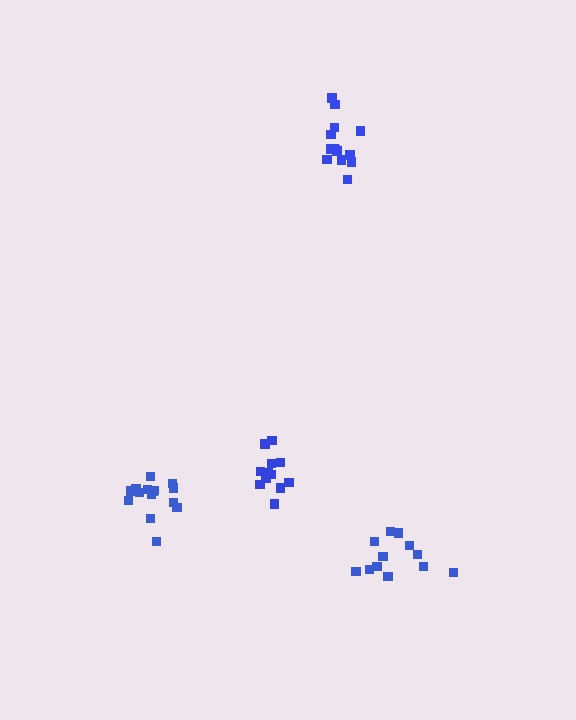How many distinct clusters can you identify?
There are 4 distinct clusters.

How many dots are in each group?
Group 1: 12 dots, Group 2: 15 dots, Group 3: 12 dots, Group 4: 14 dots (53 total).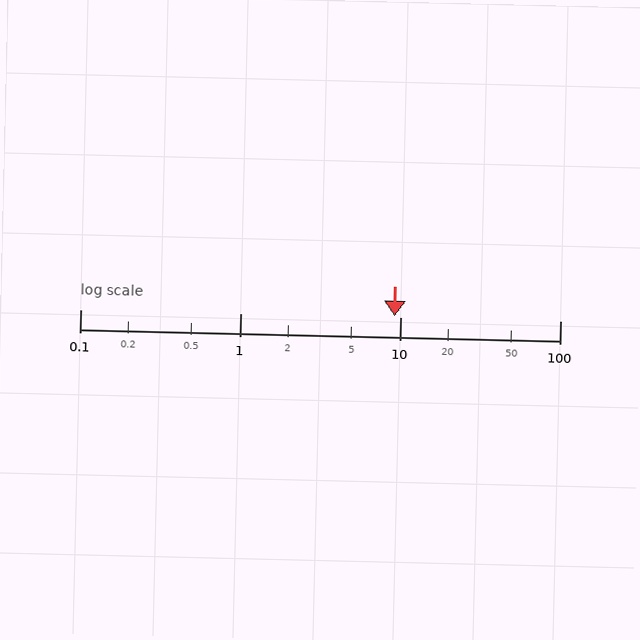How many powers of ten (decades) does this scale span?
The scale spans 3 decades, from 0.1 to 100.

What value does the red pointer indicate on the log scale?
The pointer indicates approximately 9.3.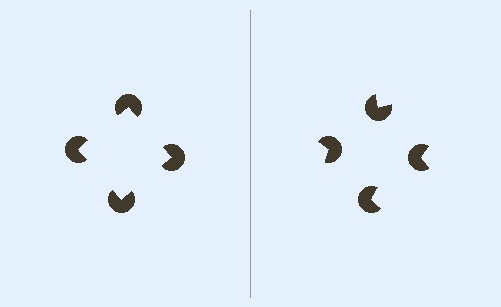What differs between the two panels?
The pac-man discs are positioned identically on both sides; only the wedge orientations differ. On the left they align to a square; on the right they are misaligned.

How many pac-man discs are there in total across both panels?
8 — 4 on each side.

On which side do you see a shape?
An illusory square appears on the left side. On the right side the wedge cuts are rotated, so no coherent shape forms.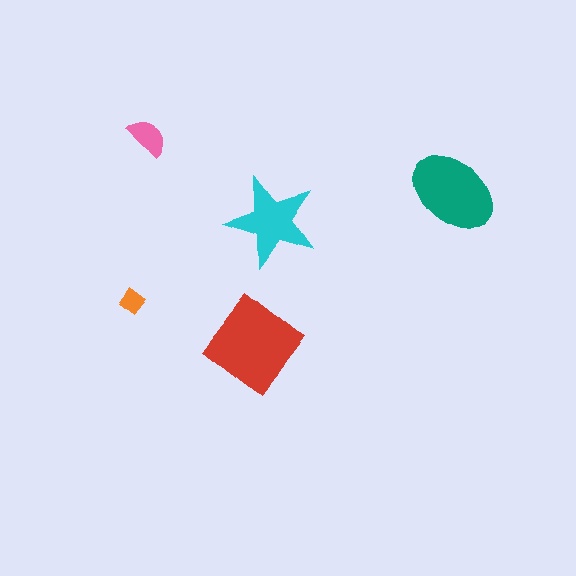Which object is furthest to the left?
The orange diamond is leftmost.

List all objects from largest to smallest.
The red diamond, the teal ellipse, the cyan star, the pink semicircle, the orange diamond.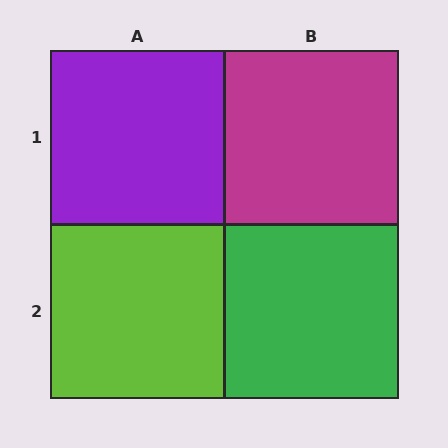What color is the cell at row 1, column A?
Purple.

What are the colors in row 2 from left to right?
Lime, green.